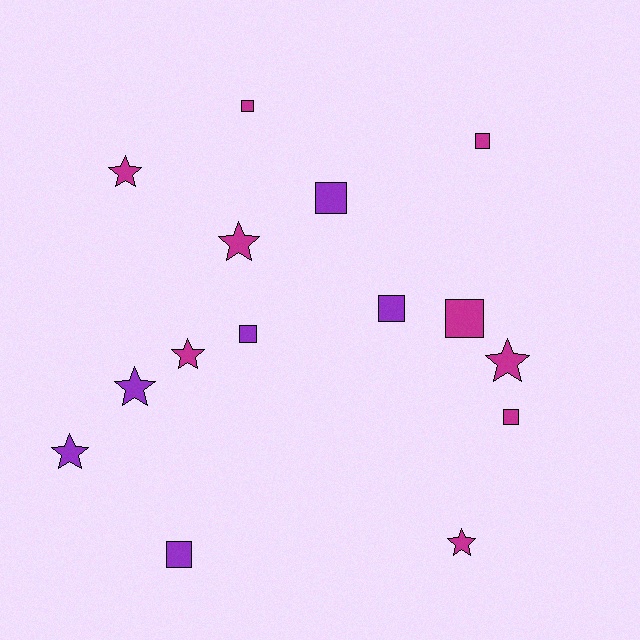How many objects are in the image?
There are 15 objects.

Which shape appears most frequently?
Square, with 8 objects.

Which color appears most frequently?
Magenta, with 9 objects.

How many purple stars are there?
There are 2 purple stars.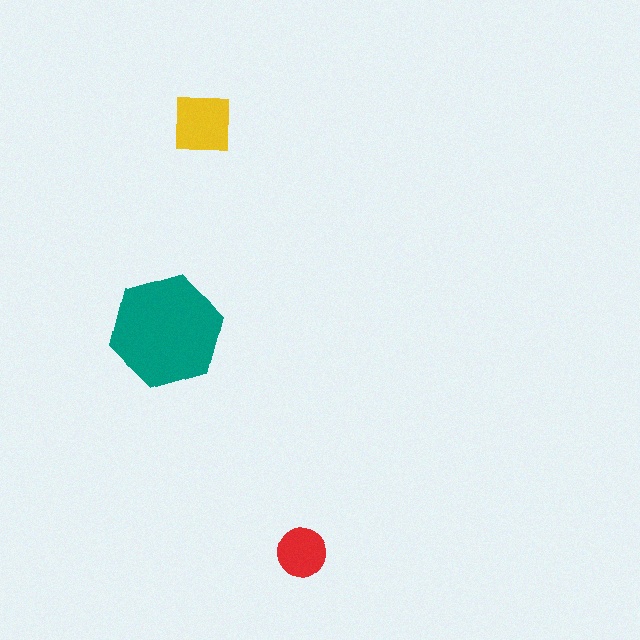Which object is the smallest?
The red circle.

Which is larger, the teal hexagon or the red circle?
The teal hexagon.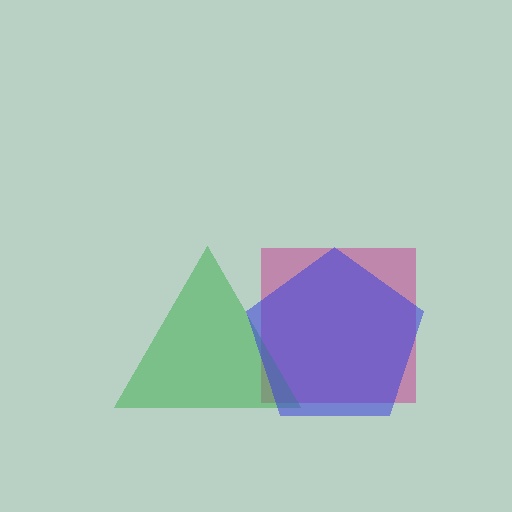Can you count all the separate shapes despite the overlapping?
Yes, there are 3 separate shapes.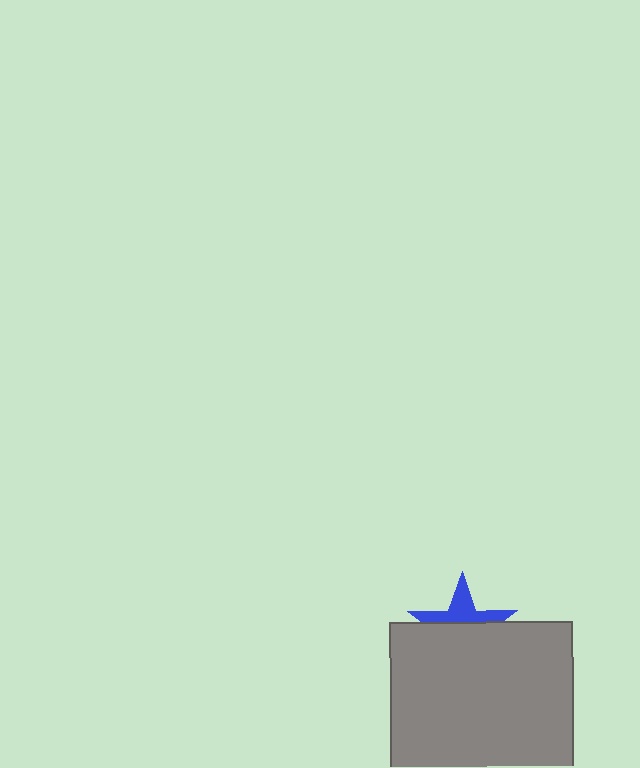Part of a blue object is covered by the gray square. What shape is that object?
It is a star.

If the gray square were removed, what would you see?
You would see the complete blue star.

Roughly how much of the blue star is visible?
A small part of it is visible (roughly 42%).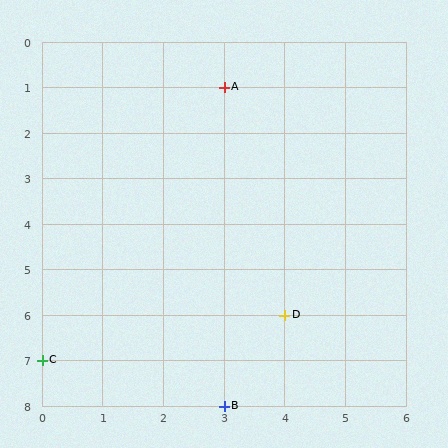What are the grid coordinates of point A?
Point A is at grid coordinates (3, 1).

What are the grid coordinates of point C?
Point C is at grid coordinates (0, 7).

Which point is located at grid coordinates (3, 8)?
Point B is at (3, 8).